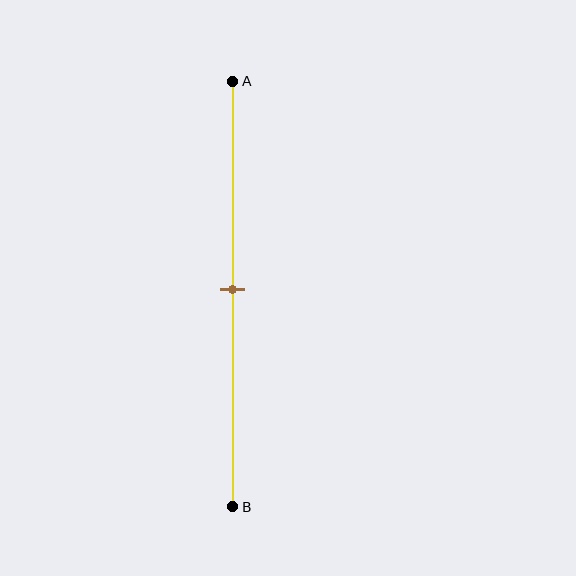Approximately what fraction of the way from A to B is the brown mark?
The brown mark is approximately 50% of the way from A to B.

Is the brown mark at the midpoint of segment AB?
Yes, the mark is approximately at the midpoint.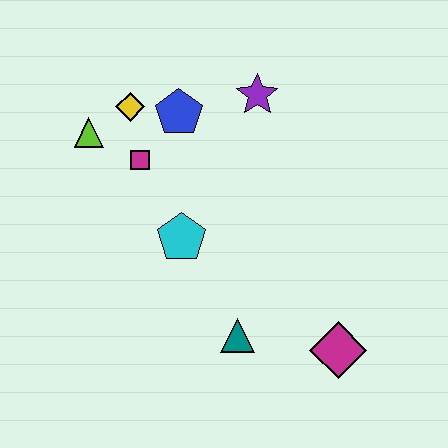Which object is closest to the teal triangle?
The magenta diamond is closest to the teal triangle.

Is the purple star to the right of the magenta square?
Yes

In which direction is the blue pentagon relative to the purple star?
The blue pentagon is to the left of the purple star.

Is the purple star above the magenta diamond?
Yes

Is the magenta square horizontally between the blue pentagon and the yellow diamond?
Yes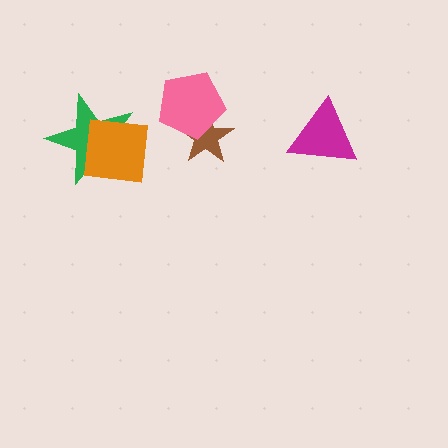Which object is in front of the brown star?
The pink pentagon is in front of the brown star.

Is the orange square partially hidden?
No, no other shape covers it.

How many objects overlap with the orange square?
1 object overlaps with the orange square.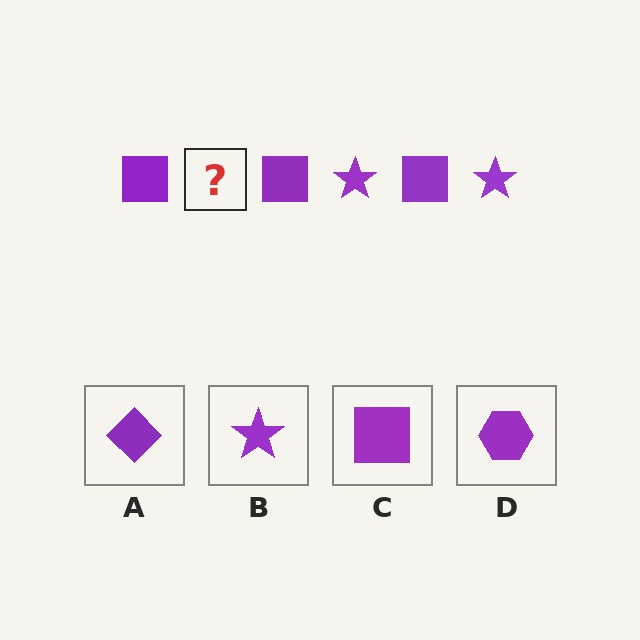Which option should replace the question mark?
Option B.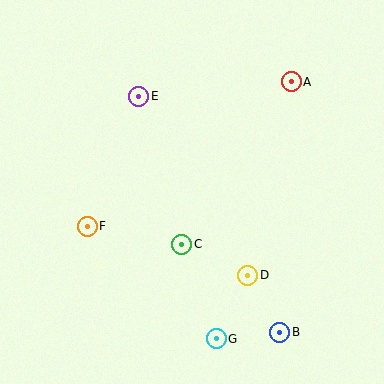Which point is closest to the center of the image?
Point C at (182, 244) is closest to the center.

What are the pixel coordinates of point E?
Point E is at (139, 96).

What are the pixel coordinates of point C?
Point C is at (182, 244).